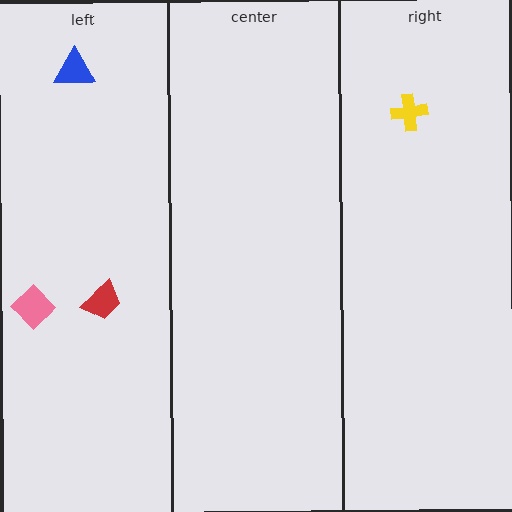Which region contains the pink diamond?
The left region.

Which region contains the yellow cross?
The right region.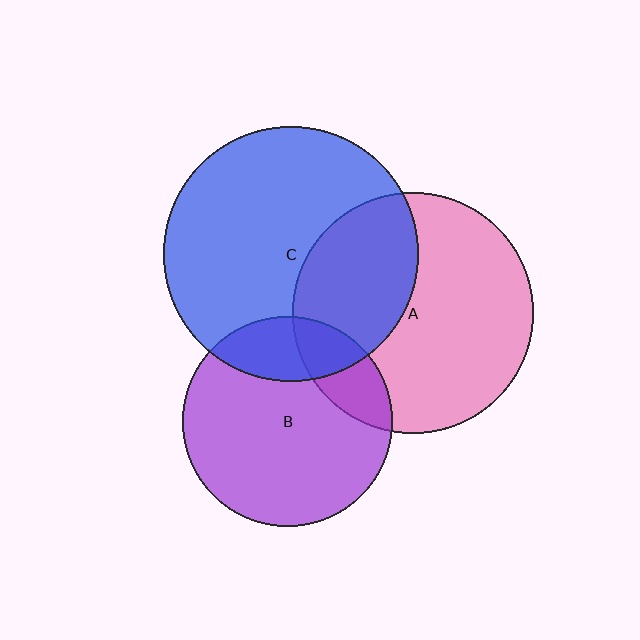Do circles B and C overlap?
Yes.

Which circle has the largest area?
Circle C (blue).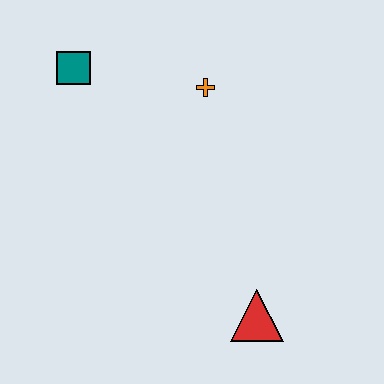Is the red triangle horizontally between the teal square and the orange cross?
No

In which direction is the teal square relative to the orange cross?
The teal square is to the left of the orange cross.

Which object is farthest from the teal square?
The red triangle is farthest from the teal square.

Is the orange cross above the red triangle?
Yes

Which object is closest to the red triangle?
The orange cross is closest to the red triangle.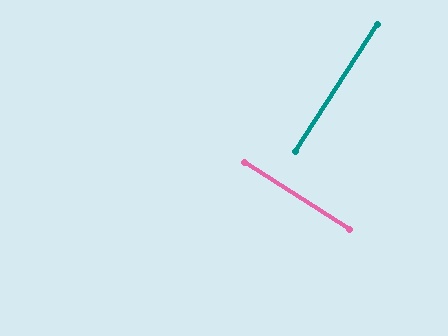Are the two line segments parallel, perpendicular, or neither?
Perpendicular — they meet at approximately 90°.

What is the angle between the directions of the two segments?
Approximately 90 degrees.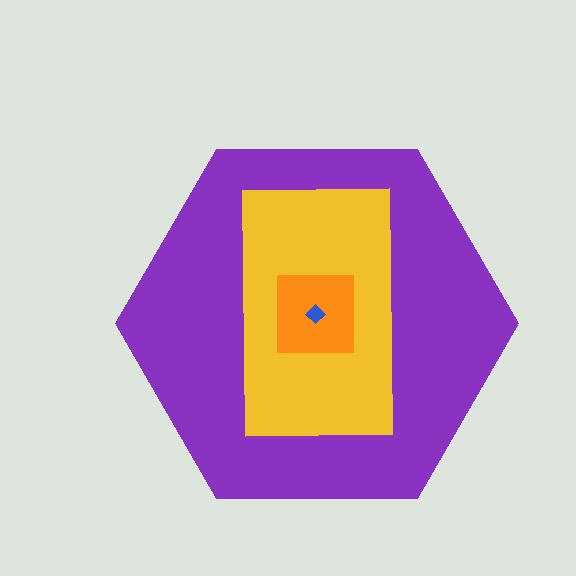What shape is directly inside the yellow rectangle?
The orange square.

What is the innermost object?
The blue diamond.